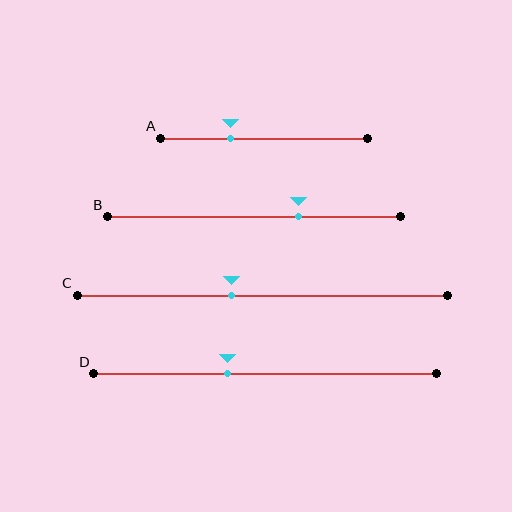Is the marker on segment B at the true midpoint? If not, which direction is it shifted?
No, the marker on segment B is shifted to the right by about 15% of the segment length.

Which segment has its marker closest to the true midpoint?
Segment C has its marker closest to the true midpoint.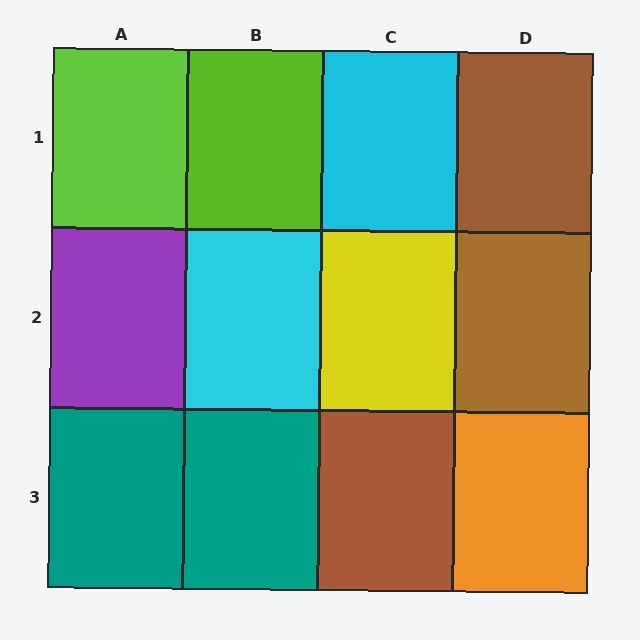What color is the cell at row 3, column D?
Orange.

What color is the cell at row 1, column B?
Lime.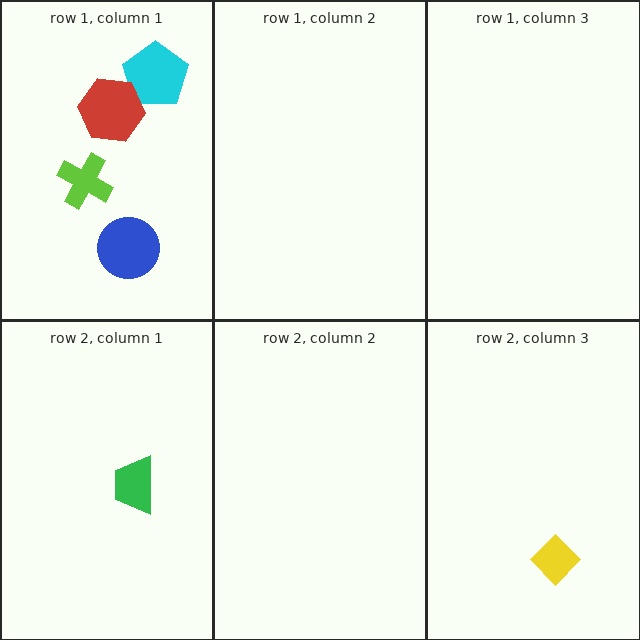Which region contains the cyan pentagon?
The row 1, column 1 region.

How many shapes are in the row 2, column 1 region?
1.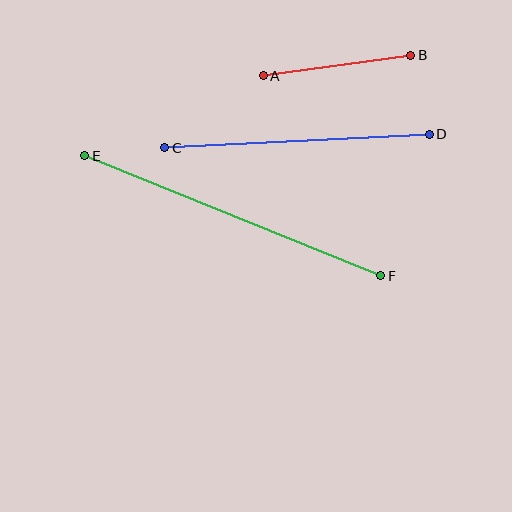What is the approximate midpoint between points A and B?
The midpoint is at approximately (337, 66) pixels.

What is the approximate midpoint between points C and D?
The midpoint is at approximately (297, 141) pixels.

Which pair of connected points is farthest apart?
Points E and F are farthest apart.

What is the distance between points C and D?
The distance is approximately 265 pixels.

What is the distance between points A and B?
The distance is approximately 149 pixels.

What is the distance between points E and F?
The distance is approximately 320 pixels.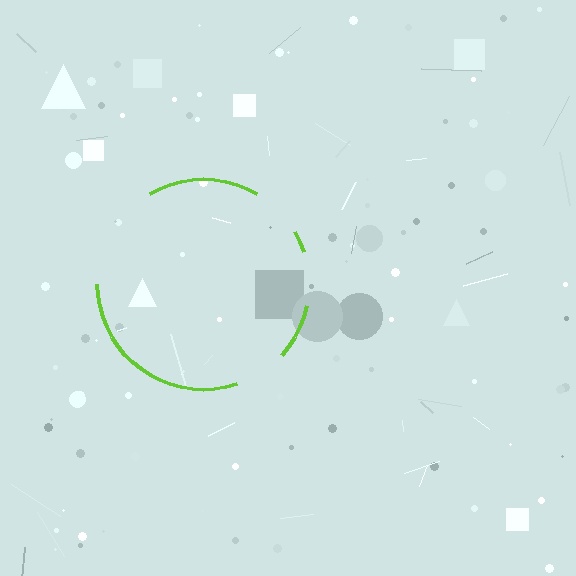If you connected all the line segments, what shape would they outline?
They would outline a circle.